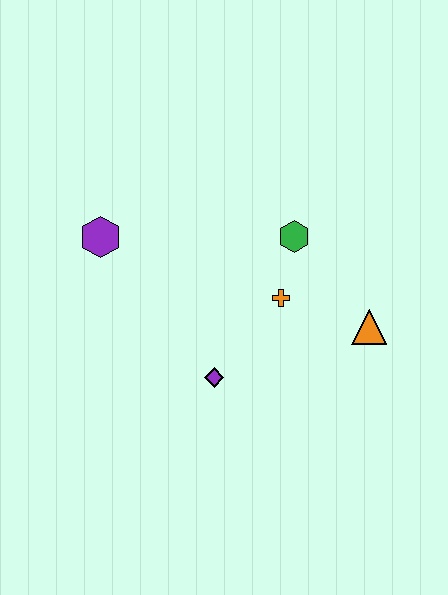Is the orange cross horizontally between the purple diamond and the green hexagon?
Yes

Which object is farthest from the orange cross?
The purple hexagon is farthest from the orange cross.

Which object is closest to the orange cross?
The green hexagon is closest to the orange cross.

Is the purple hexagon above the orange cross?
Yes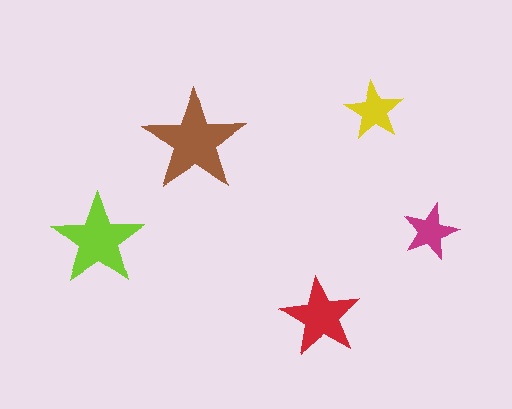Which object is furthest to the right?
The magenta star is rightmost.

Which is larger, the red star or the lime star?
The lime one.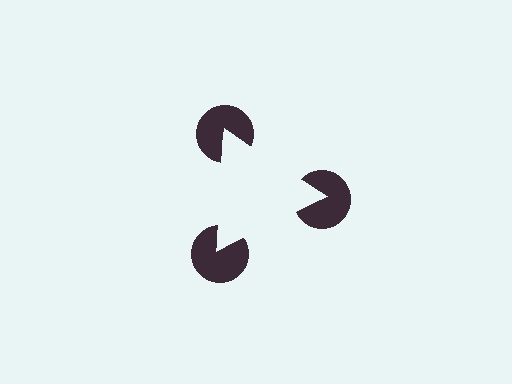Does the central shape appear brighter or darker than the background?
It typically appears slightly brighter than the background, even though no actual brightness change is drawn.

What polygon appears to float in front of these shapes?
An illusory triangle — its edges are inferred from the aligned wedge cuts in the pac-man discs, not physically drawn.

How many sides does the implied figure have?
3 sides.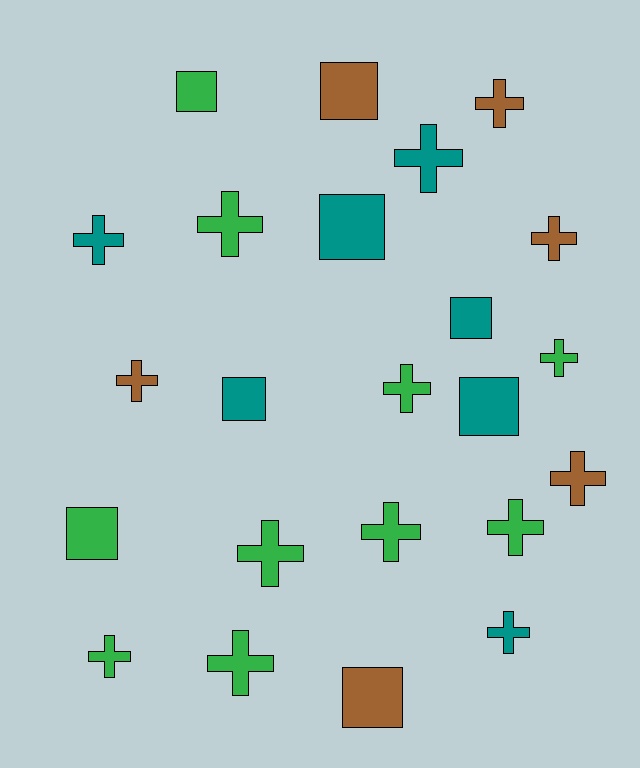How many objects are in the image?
There are 23 objects.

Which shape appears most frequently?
Cross, with 15 objects.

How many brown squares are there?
There are 2 brown squares.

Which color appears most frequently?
Green, with 10 objects.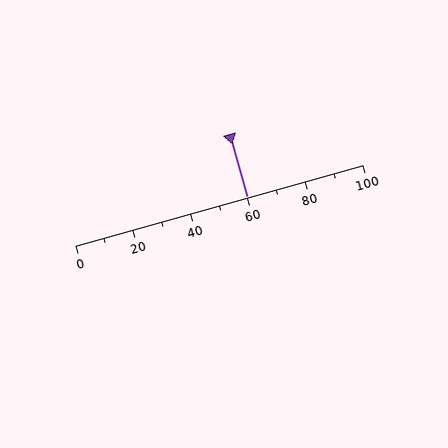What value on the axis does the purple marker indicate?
The marker indicates approximately 60.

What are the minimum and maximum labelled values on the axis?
The axis runs from 0 to 100.